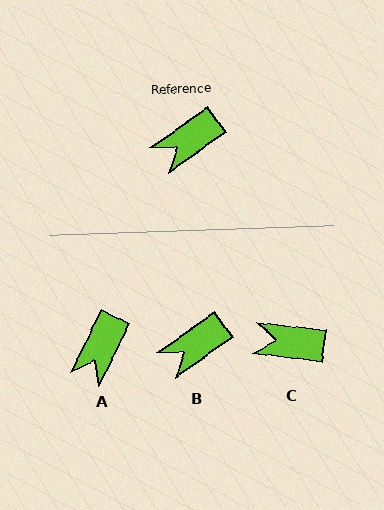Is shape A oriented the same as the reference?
No, it is off by about 29 degrees.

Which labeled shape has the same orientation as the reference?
B.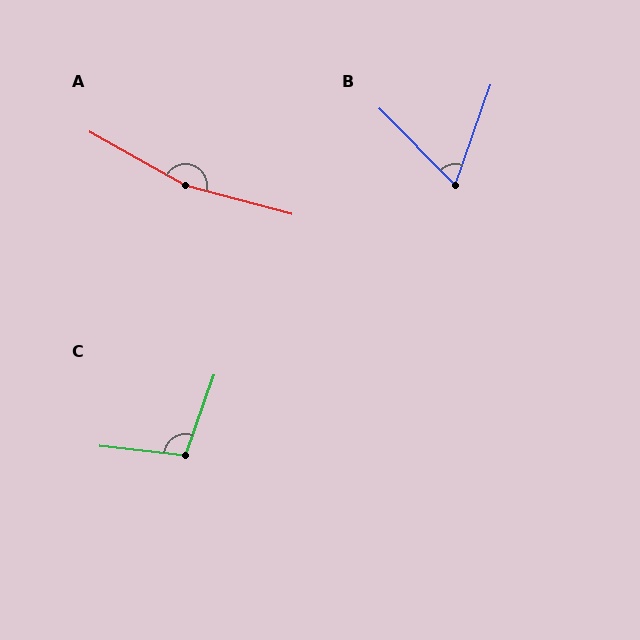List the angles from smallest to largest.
B (64°), C (103°), A (166°).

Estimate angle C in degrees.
Approximately 103 degrees.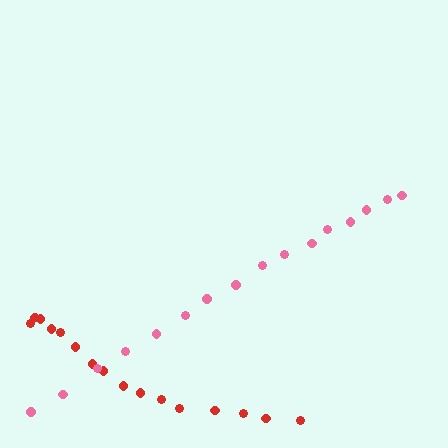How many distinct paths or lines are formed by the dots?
There are 2 distinct paths.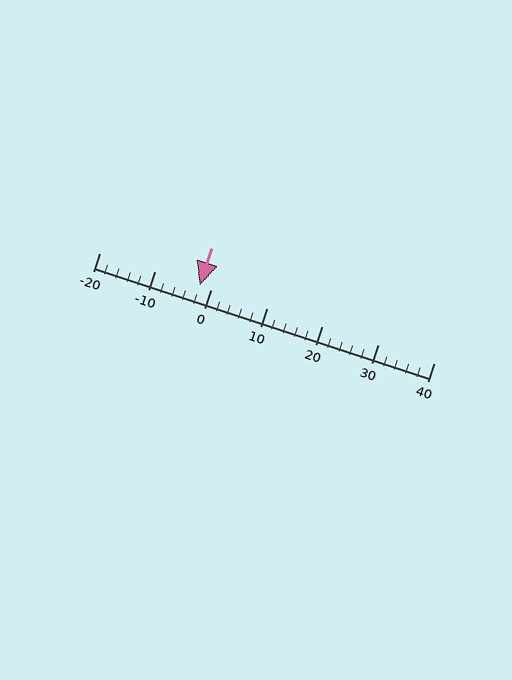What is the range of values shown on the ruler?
The ruler shows values from -20 to 40.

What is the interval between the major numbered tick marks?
The major tick marks are spaced 10 units apart.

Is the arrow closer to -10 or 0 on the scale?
The arrow is closer to 0.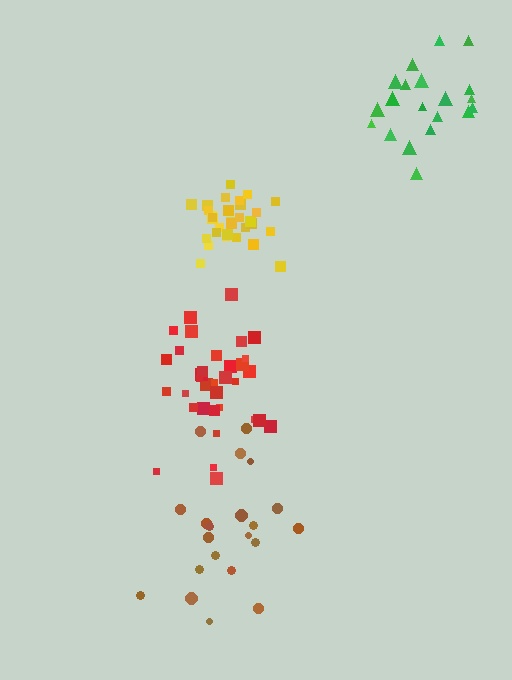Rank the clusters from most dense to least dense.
yellow, red, green, brown.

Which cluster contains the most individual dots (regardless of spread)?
Red (35).